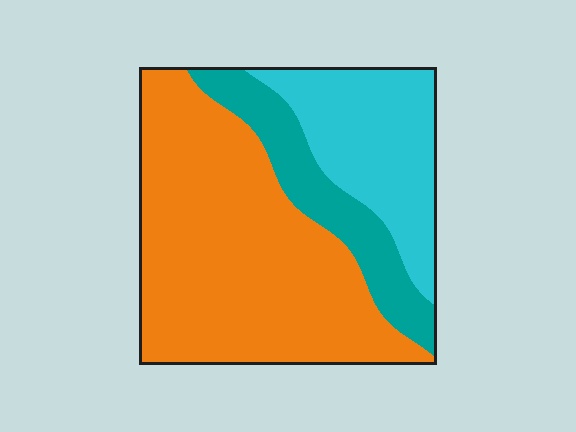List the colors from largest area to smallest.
From largest to smallest: orange, cyan, teal.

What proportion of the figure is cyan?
Cyan covers about 25% of the figure.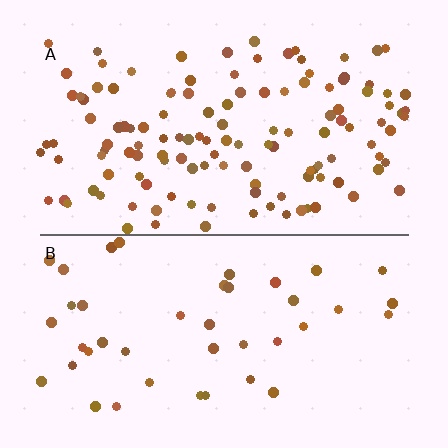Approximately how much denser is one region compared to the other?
Approximately 3.1× — region A over region B.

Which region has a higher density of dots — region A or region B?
A (the top).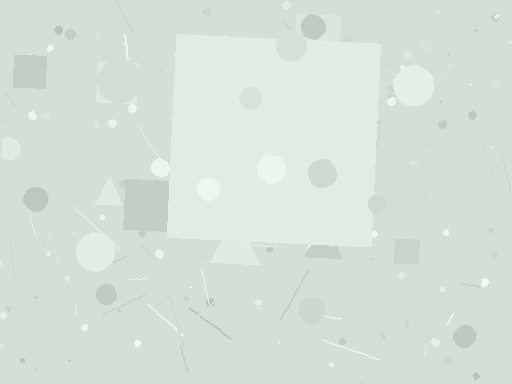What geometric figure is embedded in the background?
A square is embedded in the background.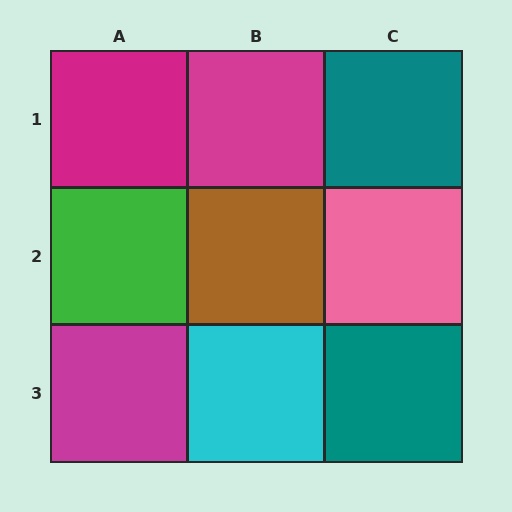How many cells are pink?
1 cell is pink.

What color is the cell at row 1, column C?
Teal.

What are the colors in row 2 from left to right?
Green, brown, pink.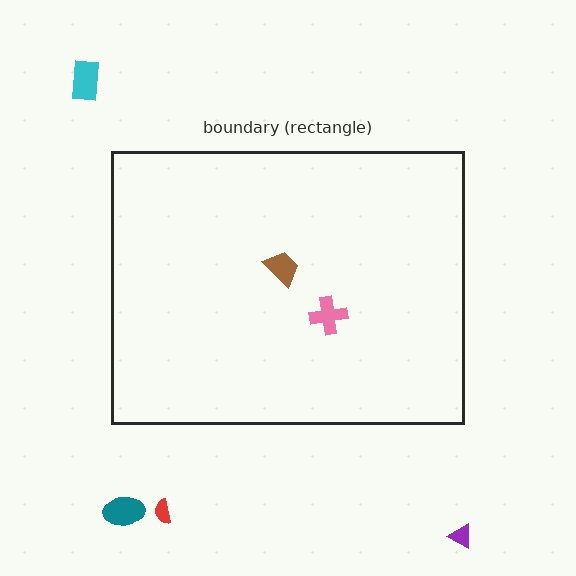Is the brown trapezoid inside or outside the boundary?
Inside.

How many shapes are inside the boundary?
2 inside, 4 outside.